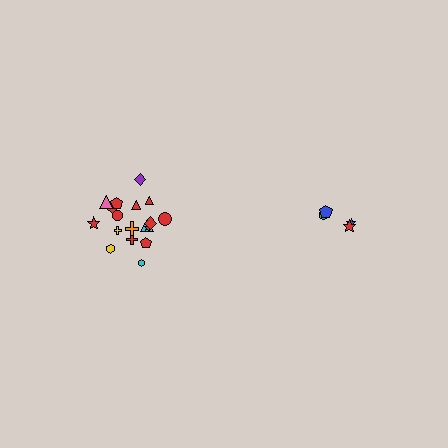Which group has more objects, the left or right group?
The left group.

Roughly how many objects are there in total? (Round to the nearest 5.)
Roughly 20 objects in total.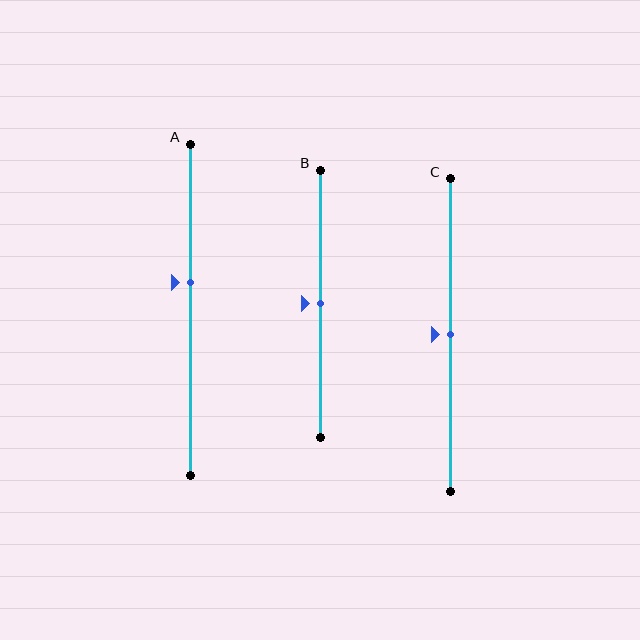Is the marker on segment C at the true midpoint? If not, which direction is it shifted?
Yes, the marker on segment C is at the true midpoint.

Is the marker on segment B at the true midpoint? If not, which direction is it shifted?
Yes, the marker on segment B is at the true midpoint.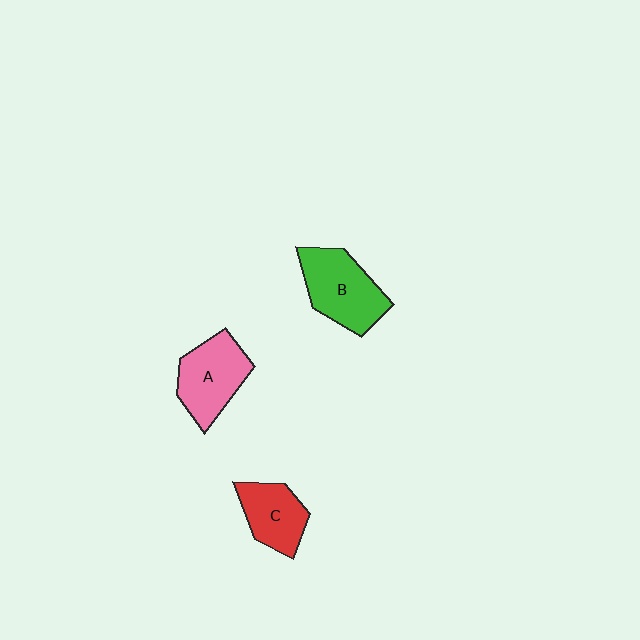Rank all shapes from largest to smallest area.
From largest to smallest: B (green), A (pink), C (red).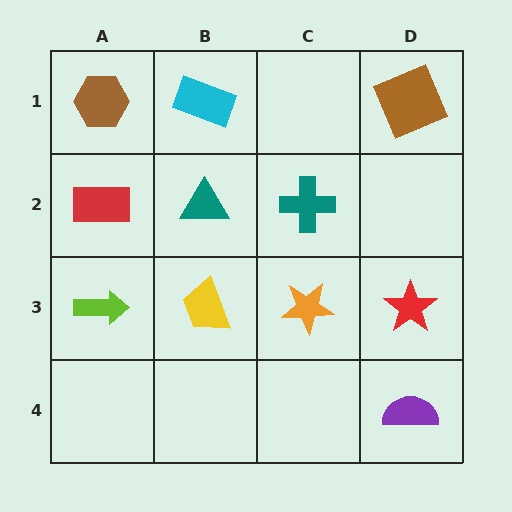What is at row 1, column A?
A brown hexagon.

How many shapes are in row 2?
3 shapes.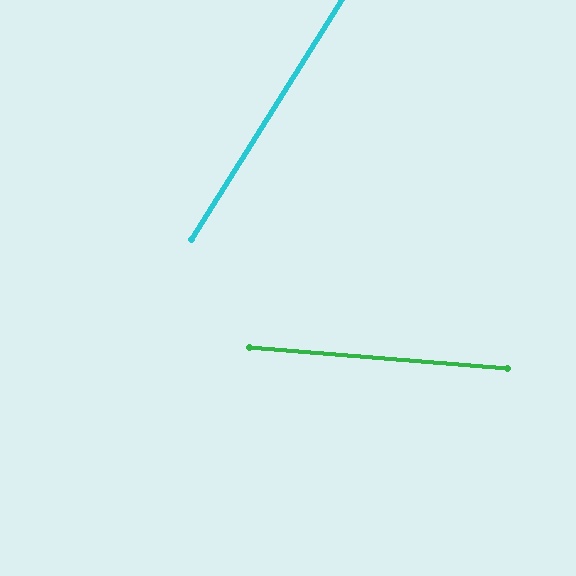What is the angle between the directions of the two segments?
Approximately 63 degrees.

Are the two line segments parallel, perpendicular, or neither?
Neither parallel nor perpendicular — they differ by about 63°.